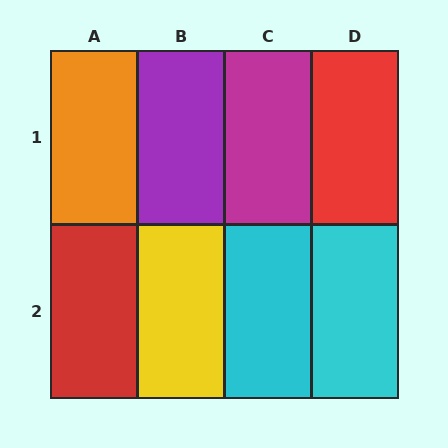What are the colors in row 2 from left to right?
Red, yellow, cyan, cyan.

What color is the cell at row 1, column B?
Purple.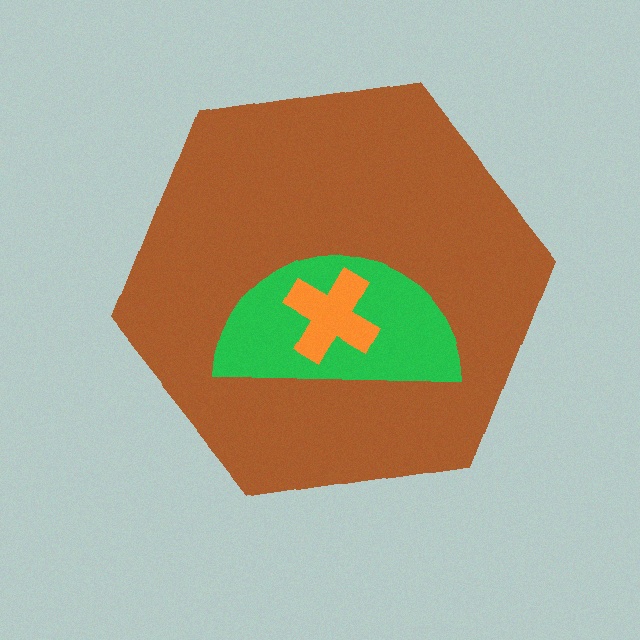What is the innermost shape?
The orange cross.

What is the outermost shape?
The brown hexagon.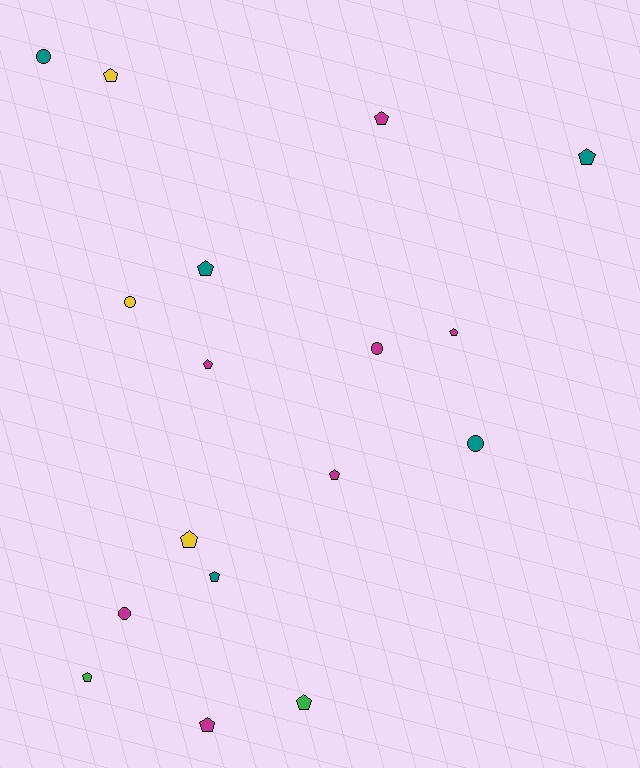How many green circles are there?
There are no green circles.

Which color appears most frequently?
Magenta, with 7 objects.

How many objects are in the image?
There are 17 objects.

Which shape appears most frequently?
Pentagon, with 12 objects.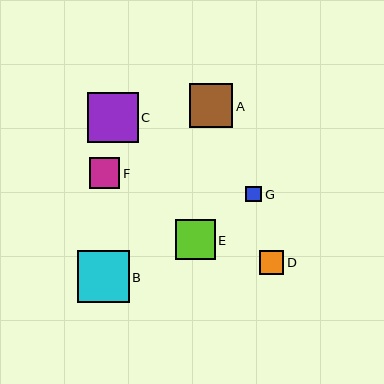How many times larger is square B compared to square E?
Square B is approximately 1.3 times the size of square E.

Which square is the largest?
Square B is the largest with a size of approximately 52 pixels.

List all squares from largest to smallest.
From largest to smallest: B, C, A, E, F, D, G.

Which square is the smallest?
Square G is the smallest with a size of approximately 16 pixels.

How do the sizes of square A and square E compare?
Square A and square E are approximately the same size.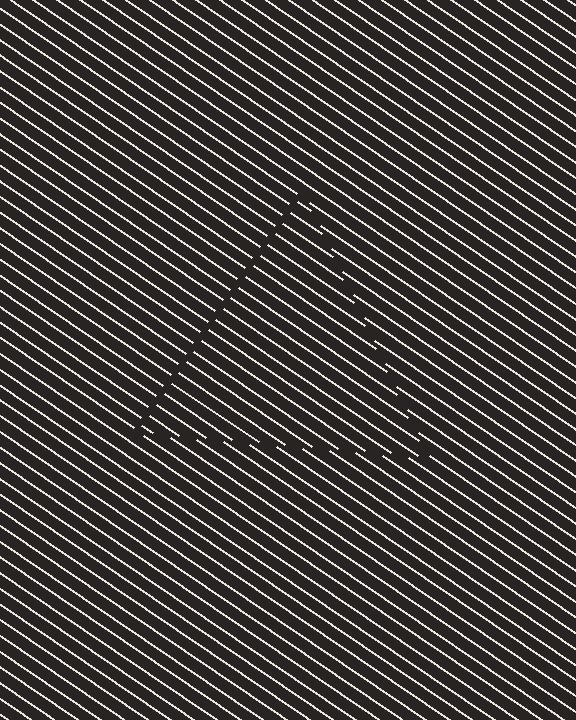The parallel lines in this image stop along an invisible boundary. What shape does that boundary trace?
An illusory triangle. The interior of the shape contains the same grating, shifted by half a period — the contour is defined by the phase discontinuity where line-ends from the inner and outer gratings abut.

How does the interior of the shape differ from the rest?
The interior of the shape contains the same grating, shifted by half a period — the contour is defined by the phase discontinuity where line-ends from the inner and outer gratings abut.